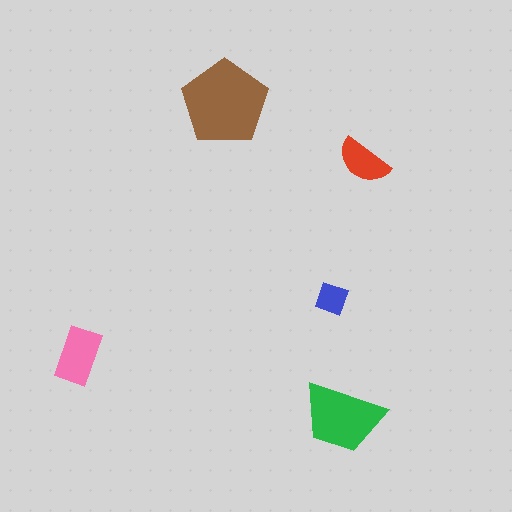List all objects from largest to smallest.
The brown pentagon, the green trapezoid, the pink rectangle, the red semicircle, the blue square.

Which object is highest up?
The brown pentagon is topmost.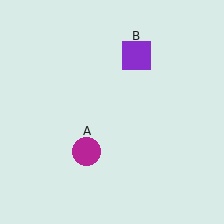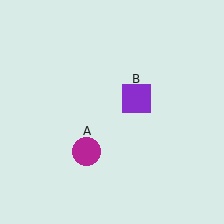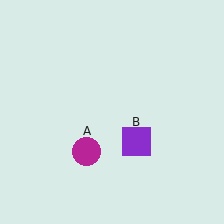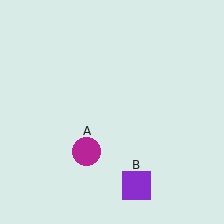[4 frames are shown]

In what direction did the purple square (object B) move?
The purple square (object B) moved down.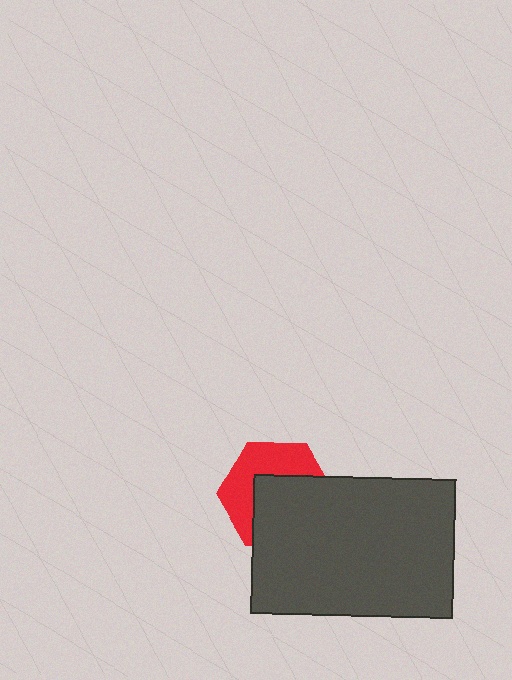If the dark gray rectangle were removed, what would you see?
You would see the complete red hexagon.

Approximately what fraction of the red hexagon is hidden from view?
Roughly 54% of the red hexagon is hidden behind the dark gray rectangle.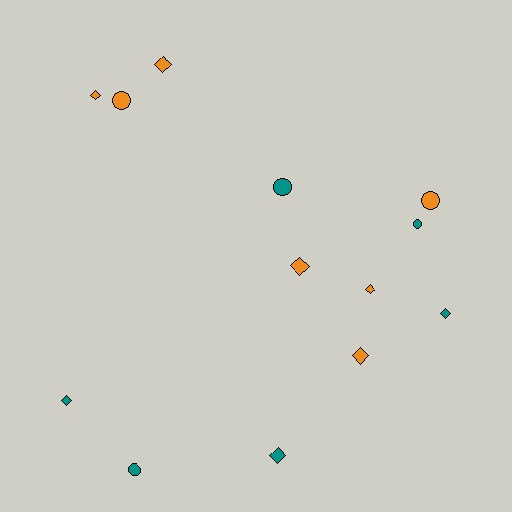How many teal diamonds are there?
There are 3 teal diamonds.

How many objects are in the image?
There are 13 objects.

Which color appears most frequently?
Orange, with 7 objects.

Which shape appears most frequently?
Diamond, with 8 objects.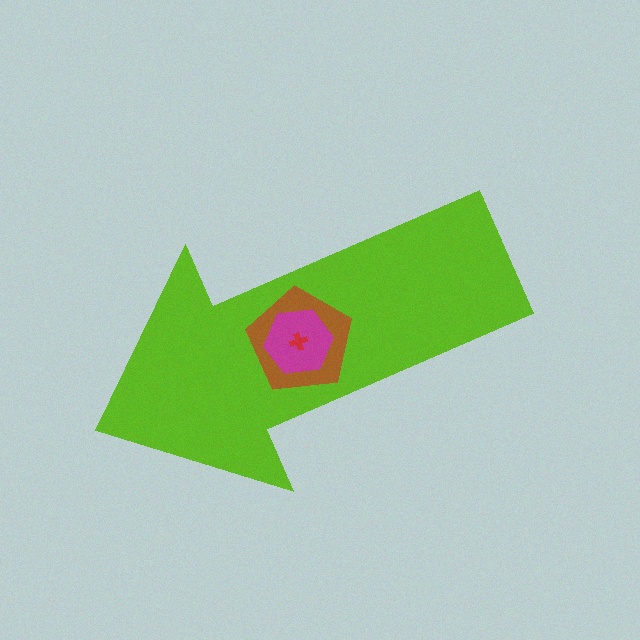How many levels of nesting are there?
4.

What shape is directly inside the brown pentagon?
The magenta hexagon.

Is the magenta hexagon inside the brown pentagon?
Yes.